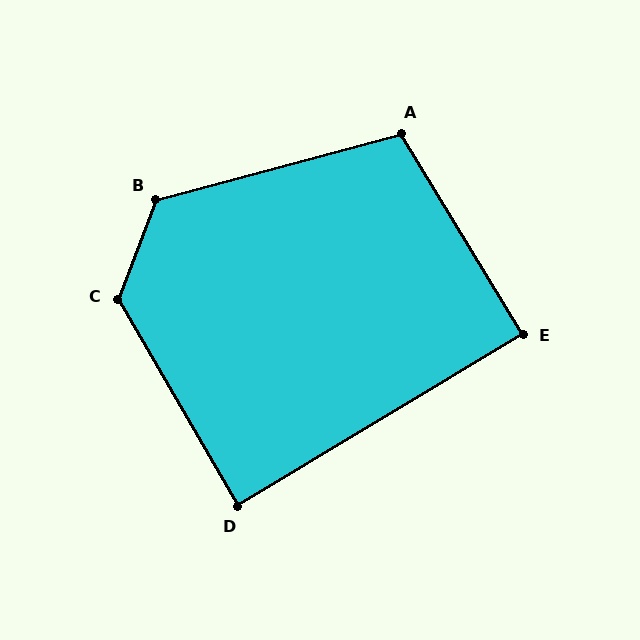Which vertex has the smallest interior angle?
D, at approximately 89 degrees.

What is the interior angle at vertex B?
Approximately 126 degrees (obtuse).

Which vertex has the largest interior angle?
C, at approximately 129 degrees.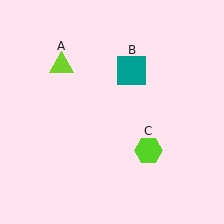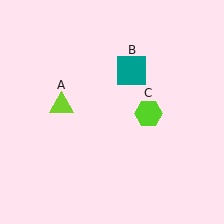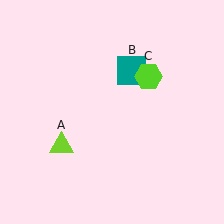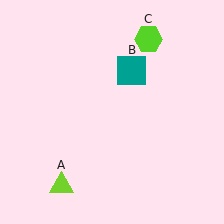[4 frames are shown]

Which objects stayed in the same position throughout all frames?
Teal square (object B) remained stationary.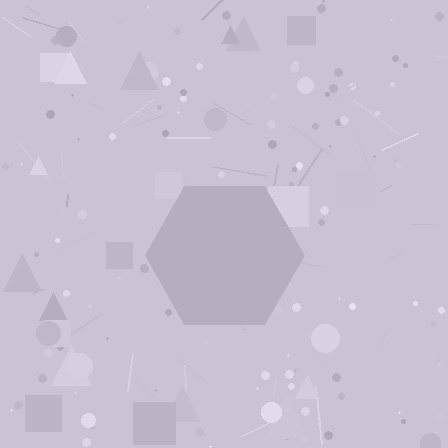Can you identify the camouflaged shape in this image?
The camouflaged shape is a hexagon.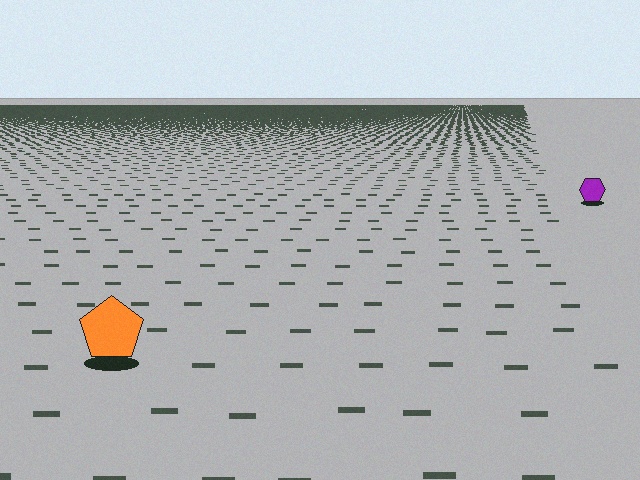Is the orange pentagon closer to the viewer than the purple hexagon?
Yes. The orange pentagon is closer — you can tell from the texture gradient: the ground texture is coarser near it.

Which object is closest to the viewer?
The orange pentagon is closest. The texture marks near it are larger and more spread out.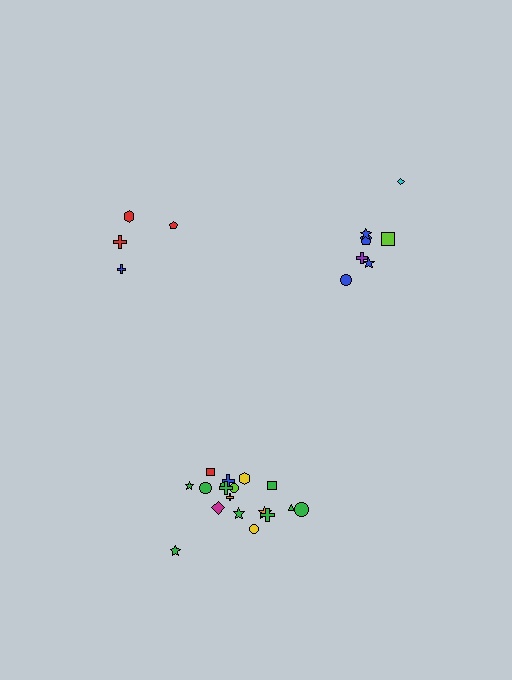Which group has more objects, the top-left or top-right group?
The top-right group.